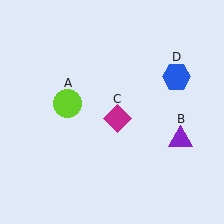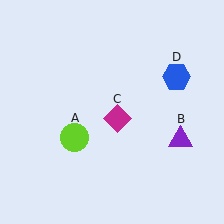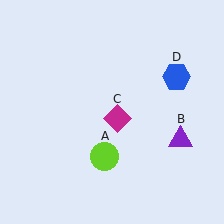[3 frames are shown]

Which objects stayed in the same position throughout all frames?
Purple triangle (object B) and magenta diamond (object C) and blue hexagon (object D) remained stationary.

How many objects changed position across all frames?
1 object changed position: lime circle (object A).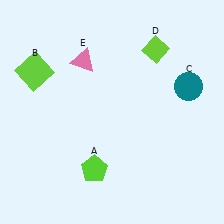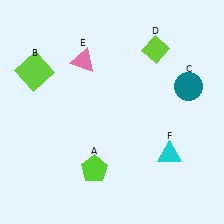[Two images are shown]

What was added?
A cyan triangle (F) was added in Image 2.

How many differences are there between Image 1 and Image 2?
There is 1 difference between the two images.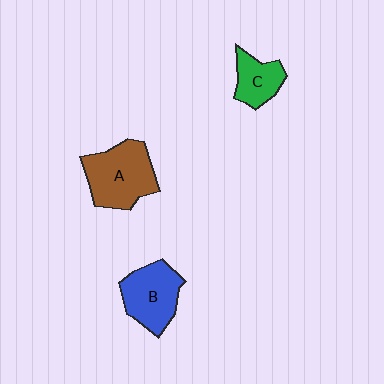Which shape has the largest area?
Shape A (brown).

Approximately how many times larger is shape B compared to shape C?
Approximately 1.5 times.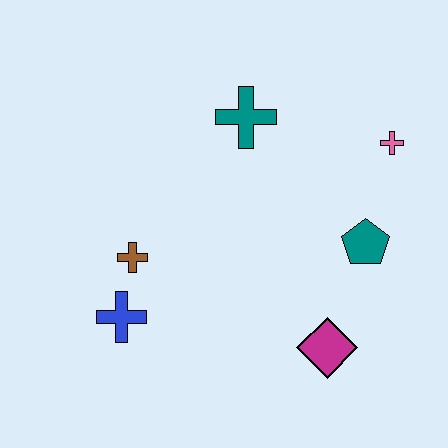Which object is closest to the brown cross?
The blue cross is closest to the brown cross.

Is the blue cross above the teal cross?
No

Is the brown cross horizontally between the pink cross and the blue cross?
Yes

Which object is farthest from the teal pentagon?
The blue cross is farthest from the teal pentagon.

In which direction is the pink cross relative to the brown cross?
The pink cross is to the right of the brown cross.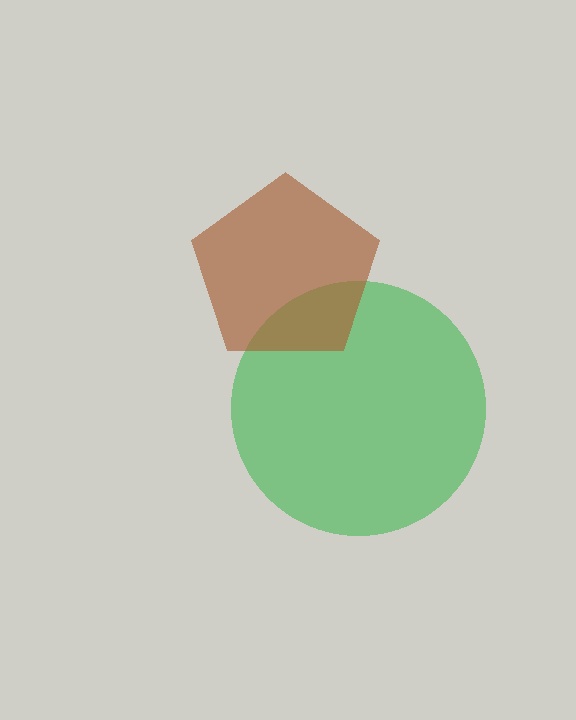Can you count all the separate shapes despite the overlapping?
Yes, there are 2 separate shapes.